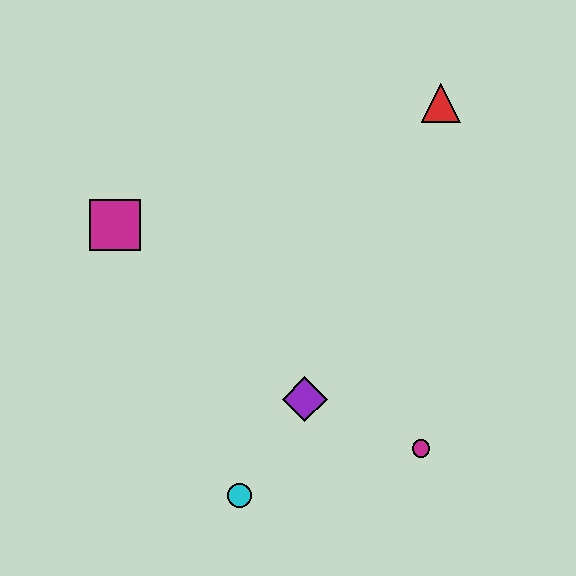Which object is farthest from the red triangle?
The cyan circle is farthest from the red triangle.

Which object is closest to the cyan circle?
The purple diamond is closest to the cyan circle.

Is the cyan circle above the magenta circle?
No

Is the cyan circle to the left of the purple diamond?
Yes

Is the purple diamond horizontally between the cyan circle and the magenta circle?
Yes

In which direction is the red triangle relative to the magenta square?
The red triangle is to the right of the magenta square.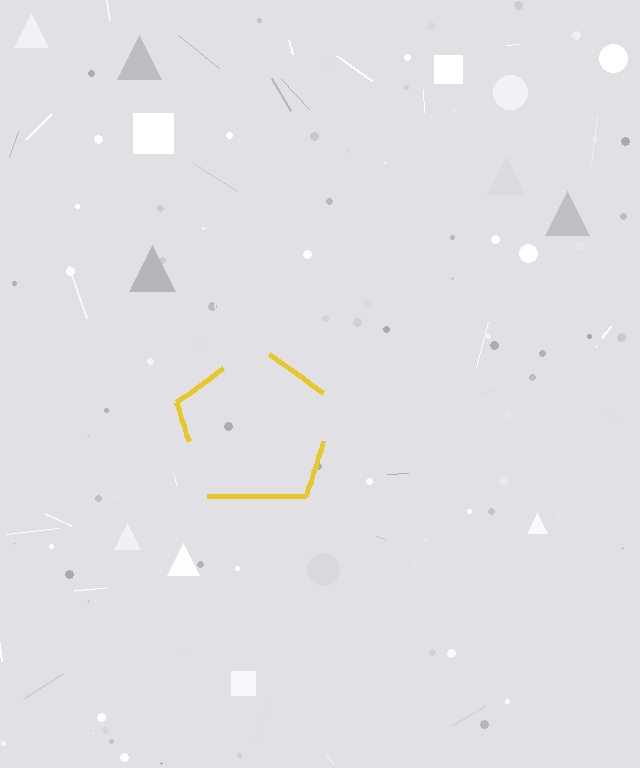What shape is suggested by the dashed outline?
The dashed outline suggests a pentagon.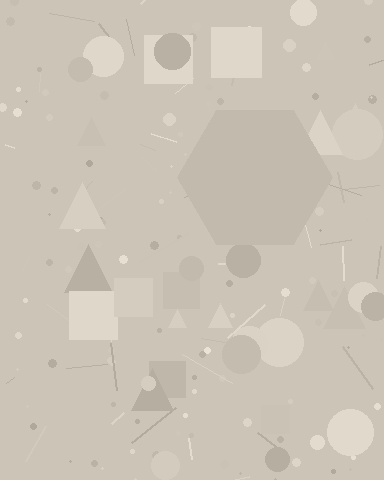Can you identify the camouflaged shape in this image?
The camouflaged shape is a hexagon.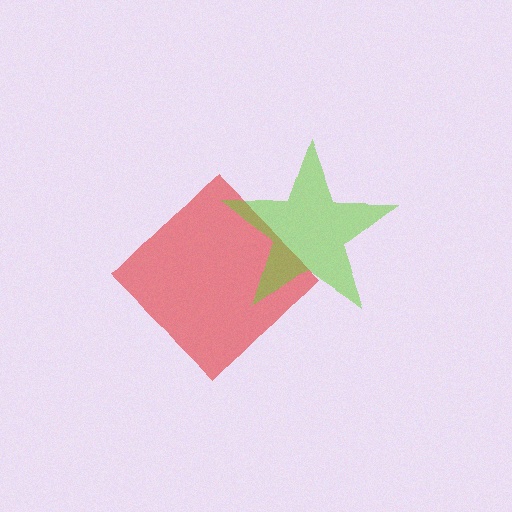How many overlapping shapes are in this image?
There are 2 overlapping shapes in the image.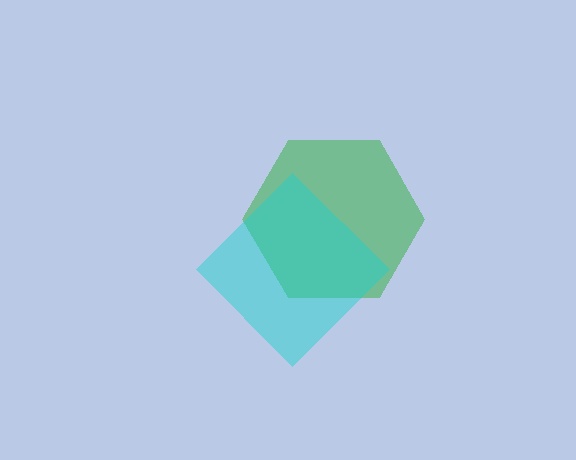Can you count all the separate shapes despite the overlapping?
Yes, there are 2 separate shapes.